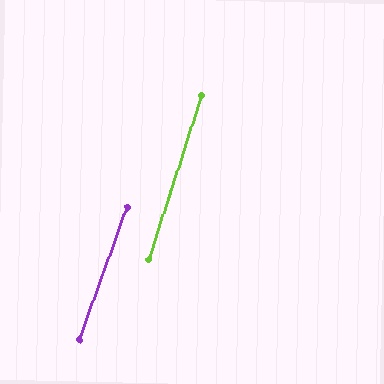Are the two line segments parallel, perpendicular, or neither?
Parallel — their directions differ by only 1.8°.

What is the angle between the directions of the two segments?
Approximately 2 degrees.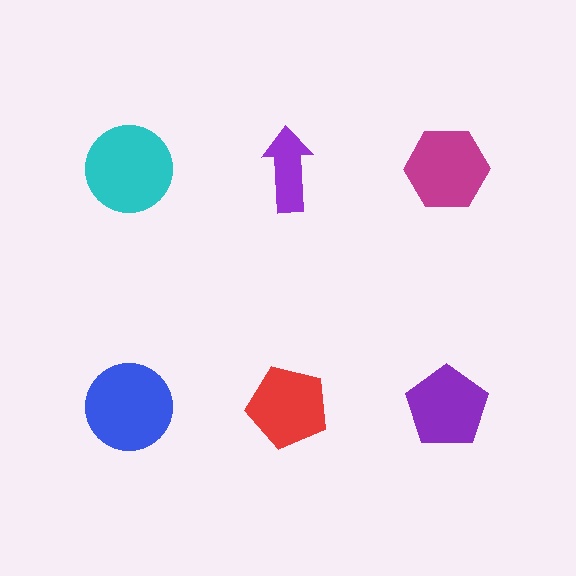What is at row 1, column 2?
A purple arrow.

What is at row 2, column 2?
A red pentagon.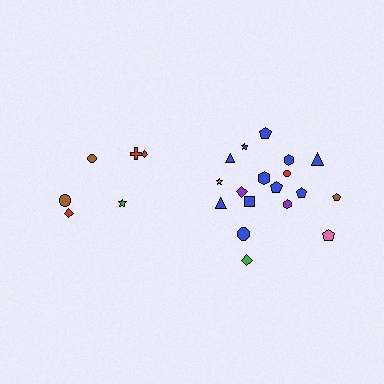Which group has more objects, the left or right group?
The right group.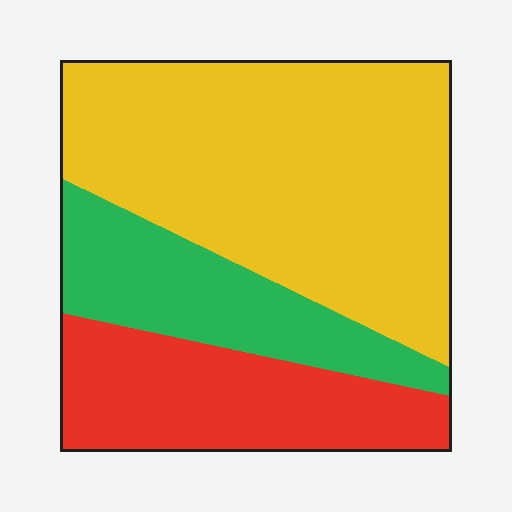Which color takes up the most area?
Yellow, at roughly 55%.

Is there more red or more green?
Red.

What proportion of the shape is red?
Red takes up less than a quarter of the shape.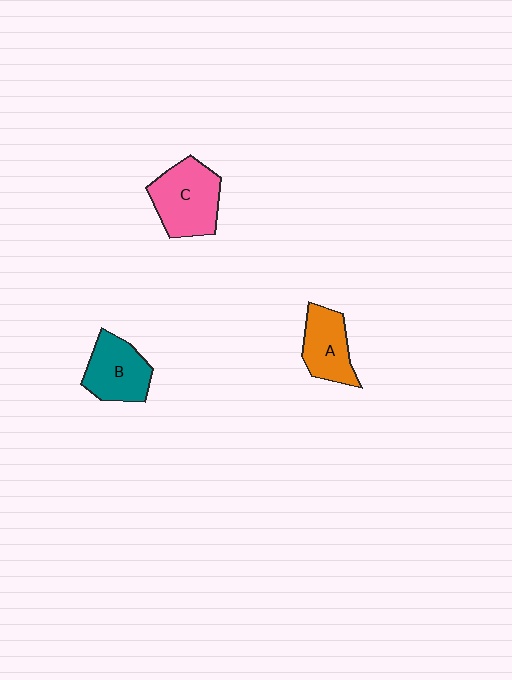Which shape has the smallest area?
Shape A (orange).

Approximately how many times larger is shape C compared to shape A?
Approximately 1.3 times.